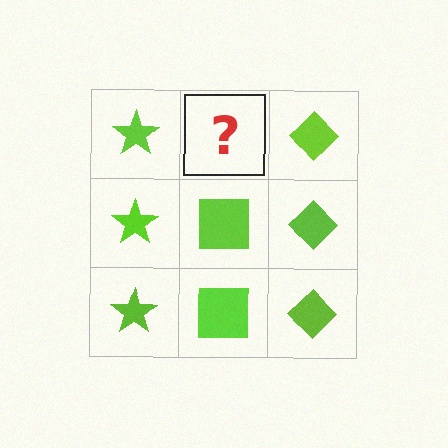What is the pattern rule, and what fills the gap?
The rule is that each column has a consistent shape. The gap should be filled with a lime square.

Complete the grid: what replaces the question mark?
The question mark should be replaced with a lime square.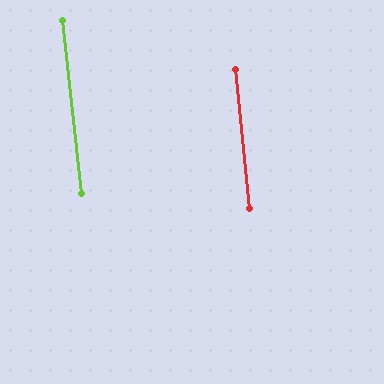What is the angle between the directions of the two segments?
Approximately 1 degree.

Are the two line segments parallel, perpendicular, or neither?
Parallel — their directions differ by only 0.5°.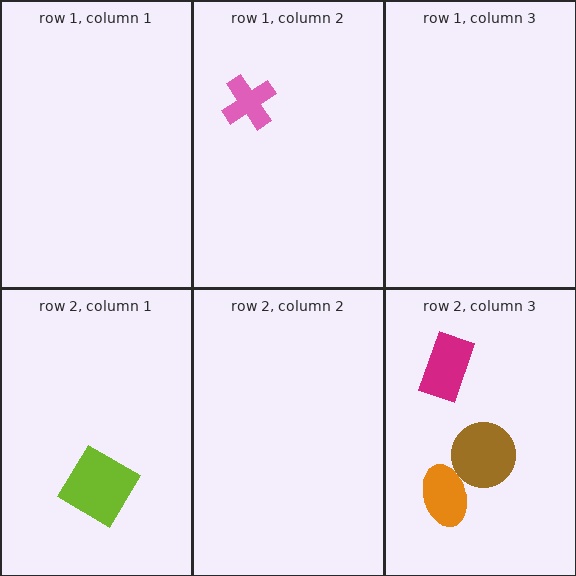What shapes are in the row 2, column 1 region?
The lime diamond.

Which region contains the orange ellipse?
The row 2, column 3 region.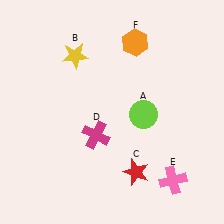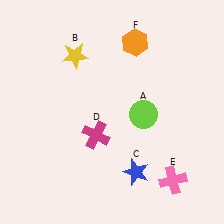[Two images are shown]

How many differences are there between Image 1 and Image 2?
There is 1 difference between the two images.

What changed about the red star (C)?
In Image 1, C is red. In Image 2, it changed to blue.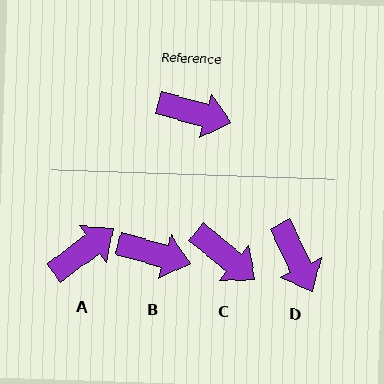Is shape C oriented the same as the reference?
No, it is off by about 23 degrees.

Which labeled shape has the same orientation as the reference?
B.